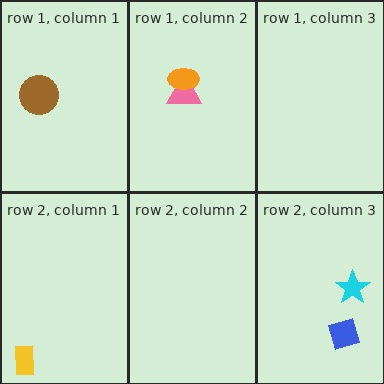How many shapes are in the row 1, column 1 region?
1.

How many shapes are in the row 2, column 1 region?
1.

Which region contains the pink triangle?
The row 1, column 2 region.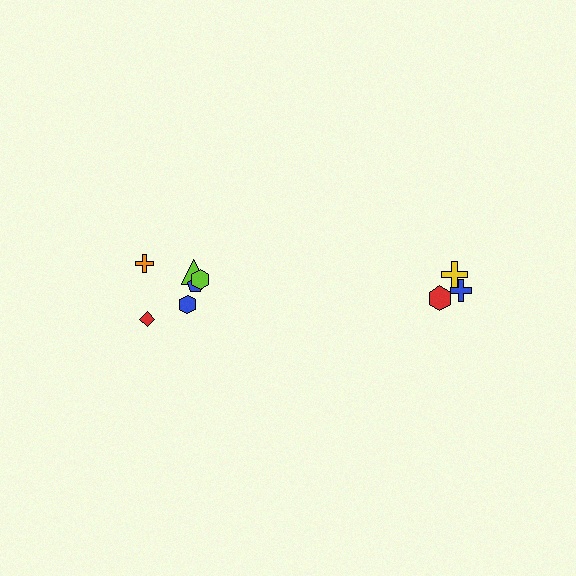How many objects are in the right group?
There are 3 objects.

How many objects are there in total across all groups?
There are 9 objects.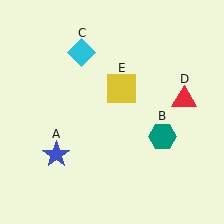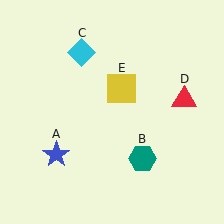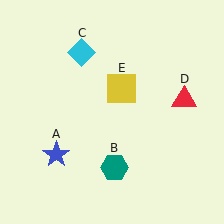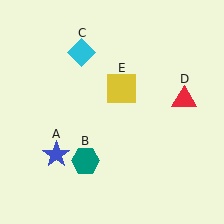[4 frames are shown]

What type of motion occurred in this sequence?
The teal hexagon (object B) rotated clockwise around the center of the scene.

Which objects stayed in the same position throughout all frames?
Blue star (object A) and cyan diamond (object C) and red triangle (object D) and yellow square (object E) remained stationary.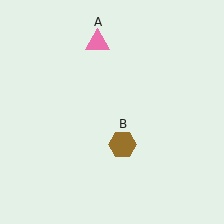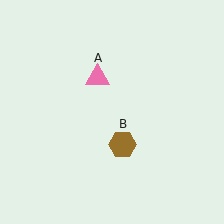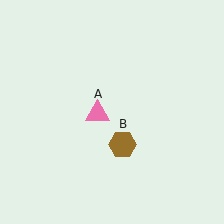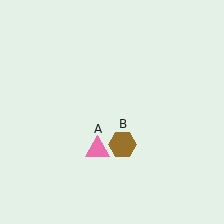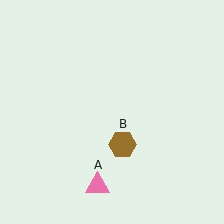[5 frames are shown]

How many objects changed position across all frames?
1 object changed position: pink triangle (object A).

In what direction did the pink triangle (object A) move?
The pink triangle (object A) moved down.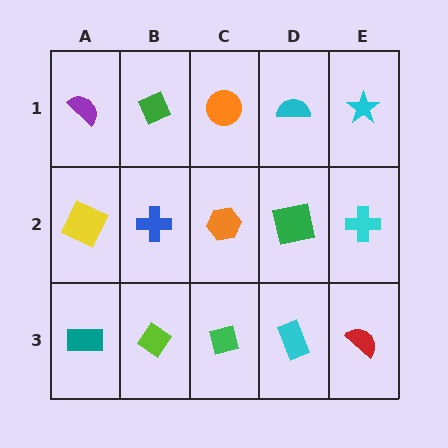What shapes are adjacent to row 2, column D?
A cyan semicircle (row 1, column D), a cyan rectangle (row 3, column D), an orange hexagon (row 2, column C), a cyan cross (row 2, column E).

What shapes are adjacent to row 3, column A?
A yellow square (row 2, column A), a lime diamond (row 3, column B).